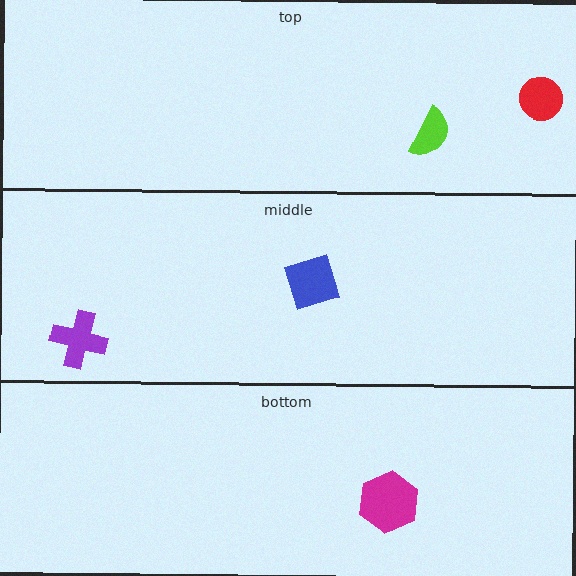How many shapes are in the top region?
2.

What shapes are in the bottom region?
The magenta hexagon.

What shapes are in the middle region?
The purple cross, the blue diamond.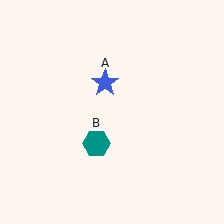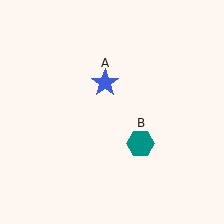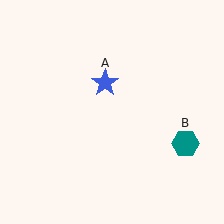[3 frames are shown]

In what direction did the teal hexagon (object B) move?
The teal hexagon (object B) moved right.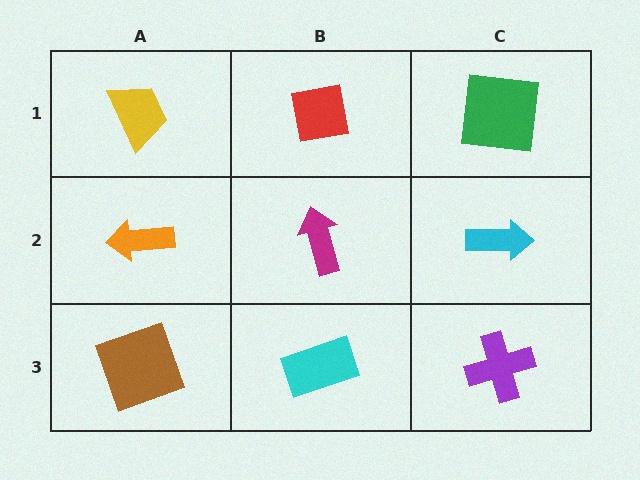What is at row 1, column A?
A yellow trapezoid.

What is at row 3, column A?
A brown square.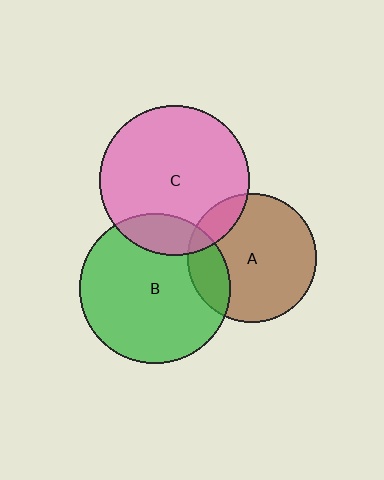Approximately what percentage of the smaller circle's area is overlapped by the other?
Approximately 15%.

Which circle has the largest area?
Circle B (green).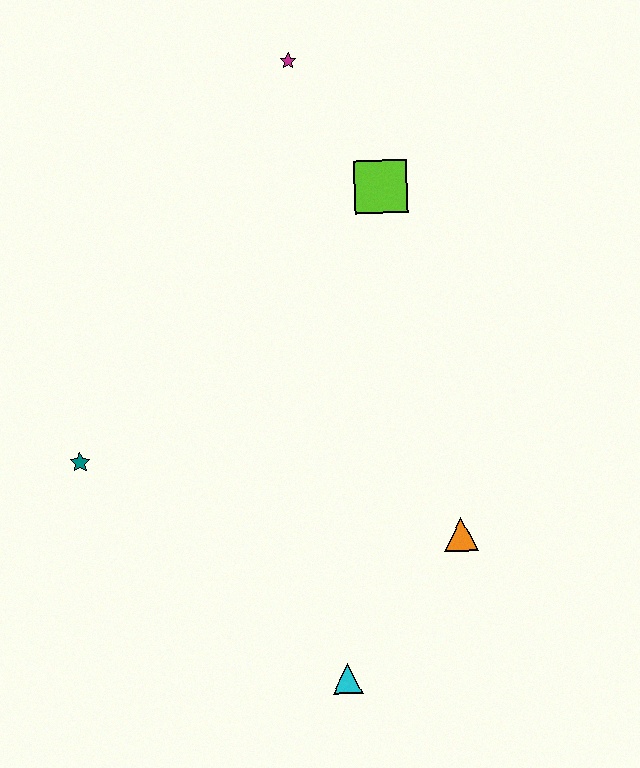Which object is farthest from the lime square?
The cyan triangle is farthest from the lime square.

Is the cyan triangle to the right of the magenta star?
Yes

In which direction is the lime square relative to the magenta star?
The lime square is below the magenta star.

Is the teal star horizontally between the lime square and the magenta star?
No